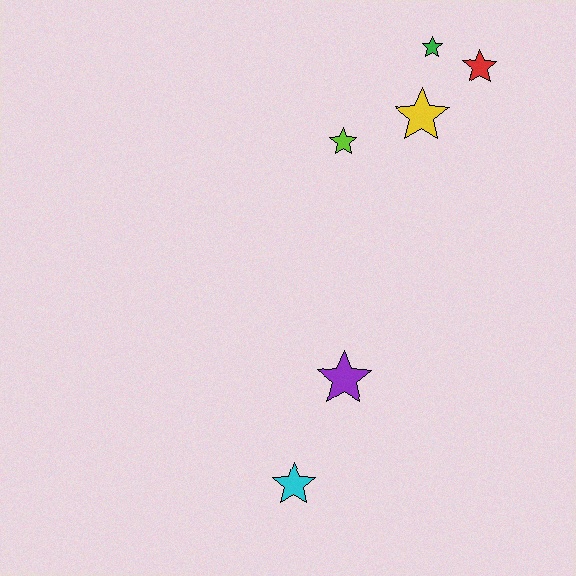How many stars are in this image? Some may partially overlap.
There are 6 stars.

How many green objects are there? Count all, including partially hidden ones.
There is 1 green object.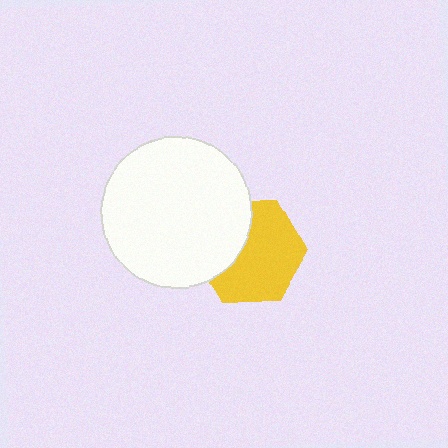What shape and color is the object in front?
The object in front is a white circle.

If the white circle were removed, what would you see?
You would see the complete yellow hexagon.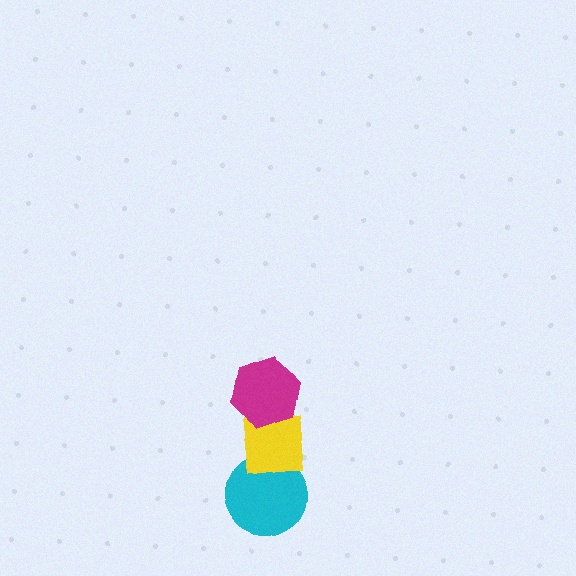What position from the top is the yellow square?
The yellow square is 2nd from the top.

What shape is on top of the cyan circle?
The yellow square is on top of the cyan circle.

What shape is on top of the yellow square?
The magenta hexagon is on top of the yellow square.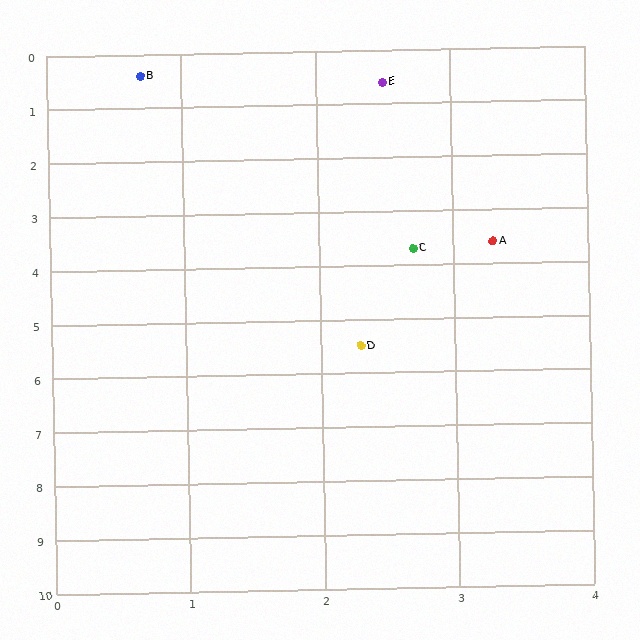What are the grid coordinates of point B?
Point B is at approximately (0.7, 0.4).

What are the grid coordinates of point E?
Point E is at approximately (2.5, 0.6).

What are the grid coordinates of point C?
Point C is at approximately (2.7, 3.7).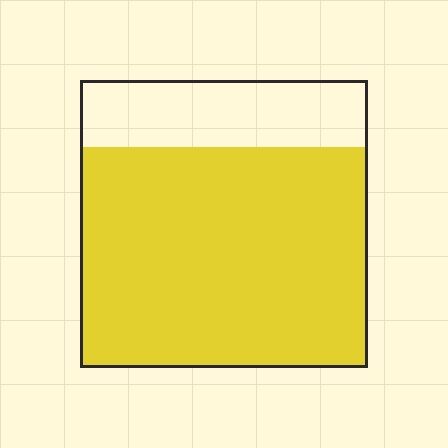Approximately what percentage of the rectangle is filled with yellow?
Approximately 75%.